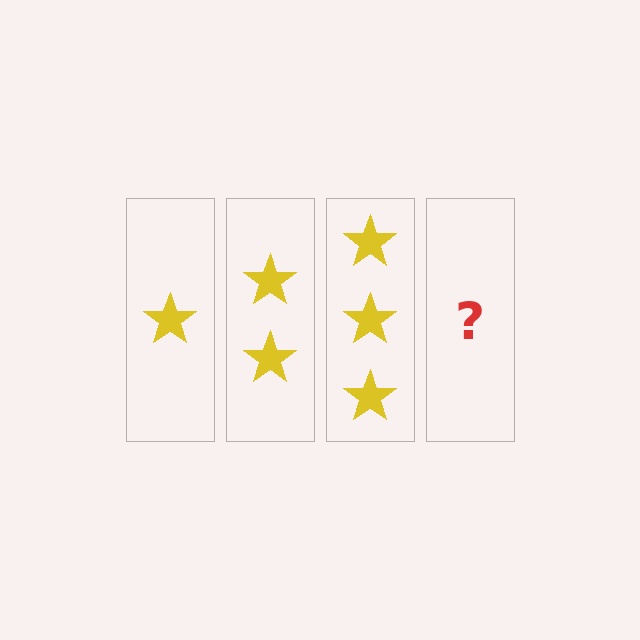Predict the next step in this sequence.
The next step is 4 stars.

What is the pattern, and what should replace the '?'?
The pattern is that each step adds one more star. The '?' should be 4 stars.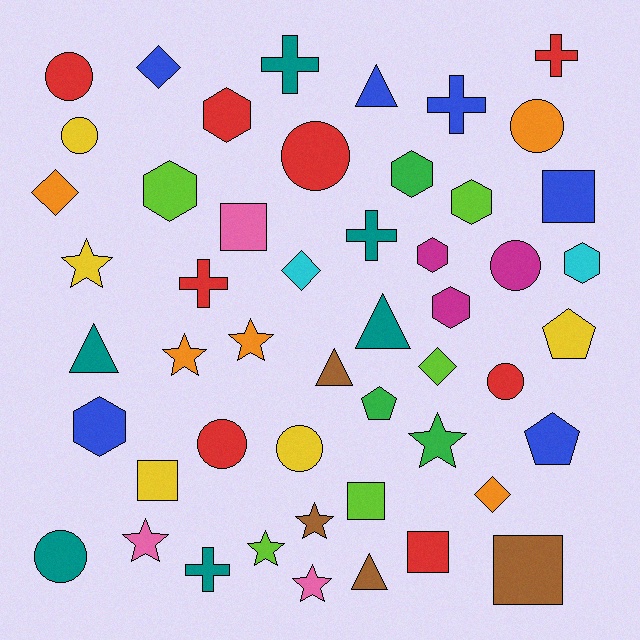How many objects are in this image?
There are 50 objects.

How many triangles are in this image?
There are 5 triangles.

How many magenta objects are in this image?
There are 3 magenta objects.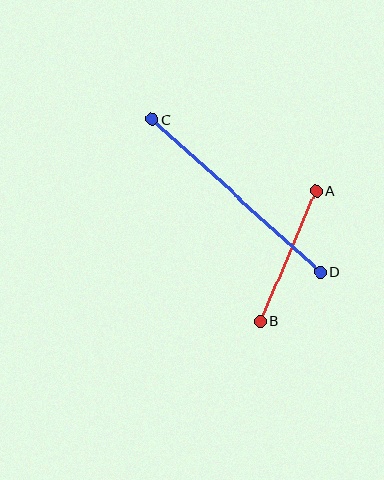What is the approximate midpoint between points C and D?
The midpoint is at approximately (236, 195) pixels.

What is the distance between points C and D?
The distance is approximately 226 pixels.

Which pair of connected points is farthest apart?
Points C and D are farthest apart.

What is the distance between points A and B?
The distance is approximately 142 pixels.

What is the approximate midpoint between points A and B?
The midpoint is at approximately (288, 256) pixels.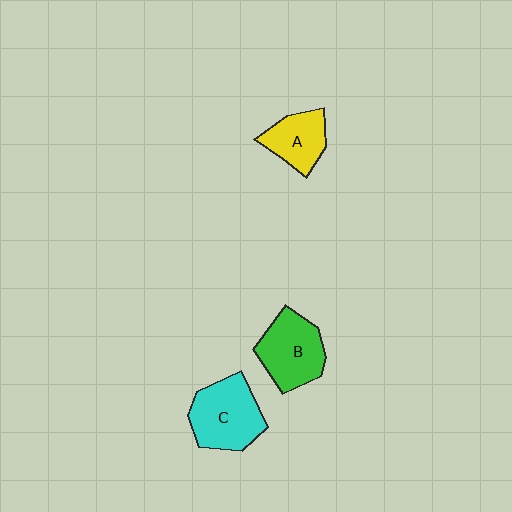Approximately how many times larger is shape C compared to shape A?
Approximately 1.5 times.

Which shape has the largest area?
Shape C (cyan).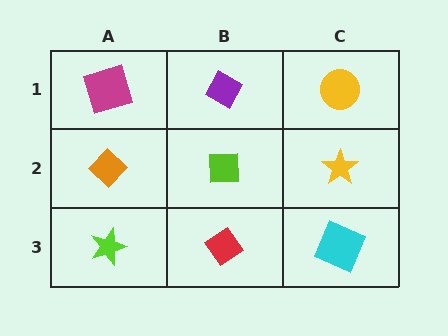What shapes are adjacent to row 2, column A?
A magenta square (row 1, column A), a lime star (row 3, column A), a lime square (row 2, column B).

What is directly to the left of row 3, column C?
A red diamond.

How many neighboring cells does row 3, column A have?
2.